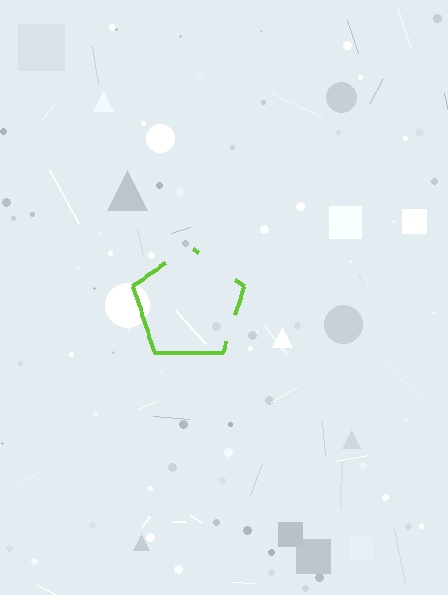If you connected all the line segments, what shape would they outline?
They would outline a pentagon.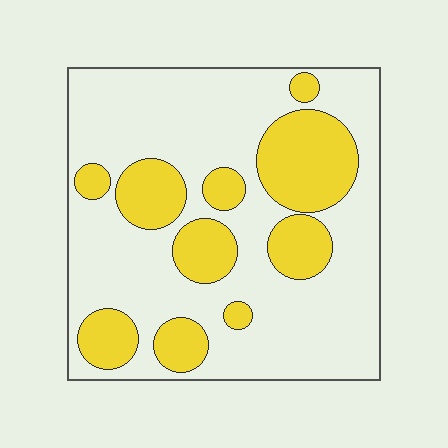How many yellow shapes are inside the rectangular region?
10.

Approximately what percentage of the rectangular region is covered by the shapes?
Approximately 30%.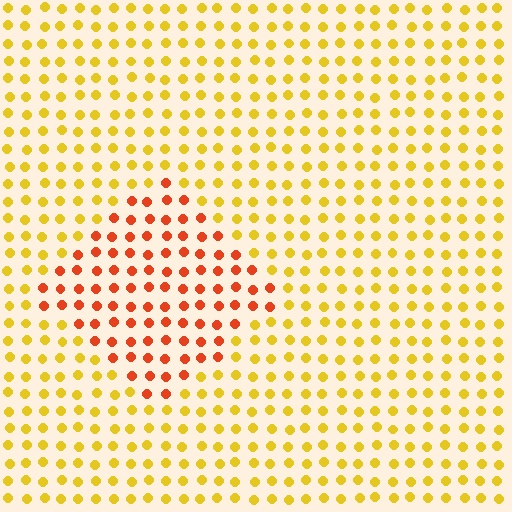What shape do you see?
I see a diamond.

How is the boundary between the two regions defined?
The boundary is defined purely by a slight shift in hue (about 41 degrees). Spacing, size, and orientation are identical on both sides.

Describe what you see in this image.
The image is filled with small yellow elements in a uniform arrangement. A diamond-shaped region is visible where the elements are tinted to a slightly different hue, forming a subtle color boundary.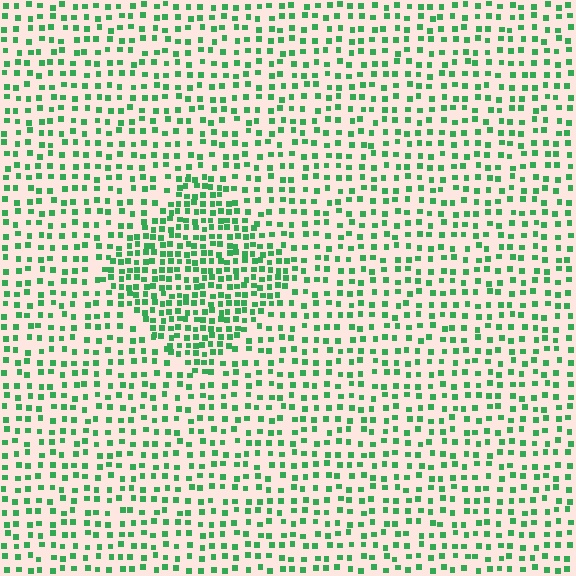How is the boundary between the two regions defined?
The boundary is defined by a change in element density (approximately 1.9x ratio). All elements are the same color, size, and shape.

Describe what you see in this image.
The image contains small green elements arranged at two different densities. A diamond-shaped region is visible where the elements are more densely packed than the surrounding area.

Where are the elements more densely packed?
The elements are more densely packed inside the diamond boundary.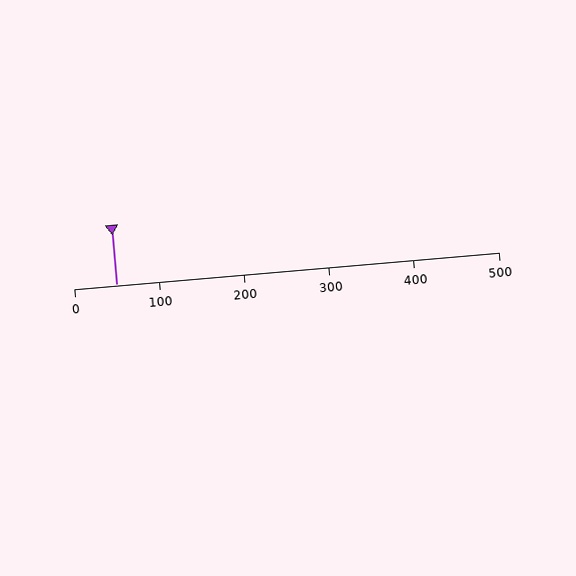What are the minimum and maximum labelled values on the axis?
The axis runs from 0 to 500.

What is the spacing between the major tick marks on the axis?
The major ticks are spaced 100 apart.